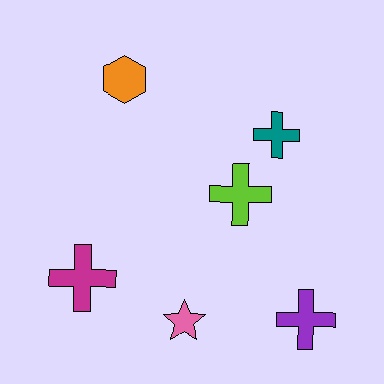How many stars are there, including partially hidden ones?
There is 1 star.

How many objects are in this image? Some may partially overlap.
There are 6 objects.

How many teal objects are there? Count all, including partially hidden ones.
There is 1 teal object.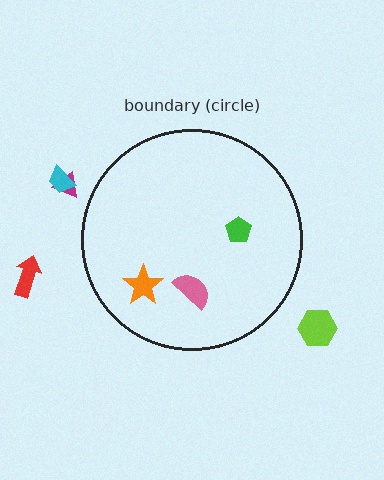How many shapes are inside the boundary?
3 inside, 4 outside.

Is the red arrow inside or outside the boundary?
Outside.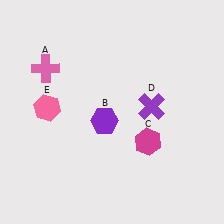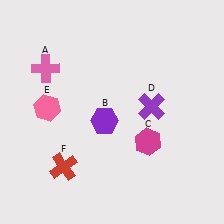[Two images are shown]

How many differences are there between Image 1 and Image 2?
There is 1 difference between the two images.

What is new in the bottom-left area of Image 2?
A red cross (F) was added in the bottom-left area of Image 2.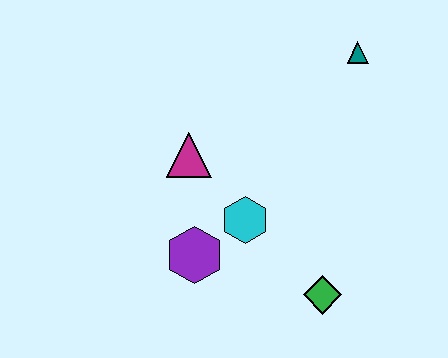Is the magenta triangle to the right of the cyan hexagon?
No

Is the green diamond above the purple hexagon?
No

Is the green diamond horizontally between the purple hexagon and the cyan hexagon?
No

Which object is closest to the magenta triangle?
The cyan hexagon is closest to the magenta triangle.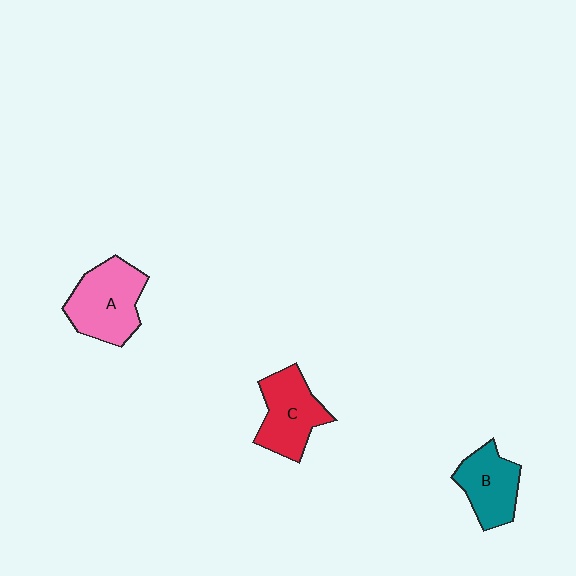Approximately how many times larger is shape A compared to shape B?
Approximately 1.3 times.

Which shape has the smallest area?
Shape B (teal).